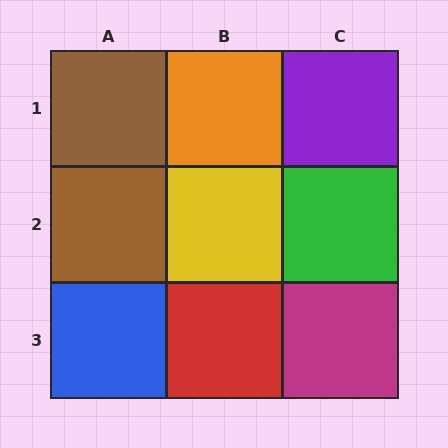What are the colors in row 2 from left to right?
Brown, yellow, green.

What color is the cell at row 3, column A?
Blue.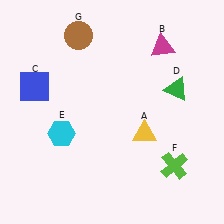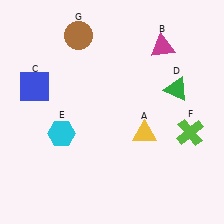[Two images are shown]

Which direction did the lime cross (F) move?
The lime cross (F) moved up.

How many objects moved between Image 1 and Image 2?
1 object moved between the two images.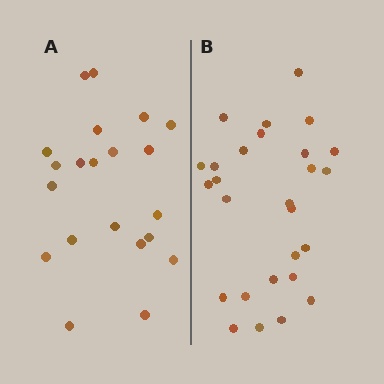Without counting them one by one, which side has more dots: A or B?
Region B (the right region) has more dots.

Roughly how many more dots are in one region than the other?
Region B has about 6 more dots than region A.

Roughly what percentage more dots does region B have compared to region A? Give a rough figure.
About 30% more.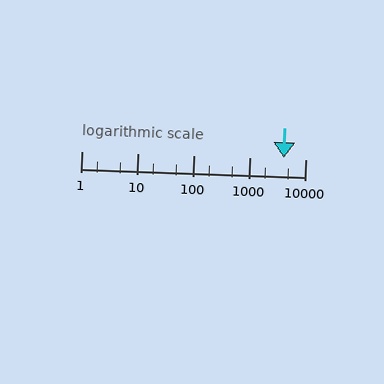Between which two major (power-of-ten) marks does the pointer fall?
The pointer is between 1000 and 10000.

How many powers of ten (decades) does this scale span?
The scale spans 4 decades, from 1 to 10000.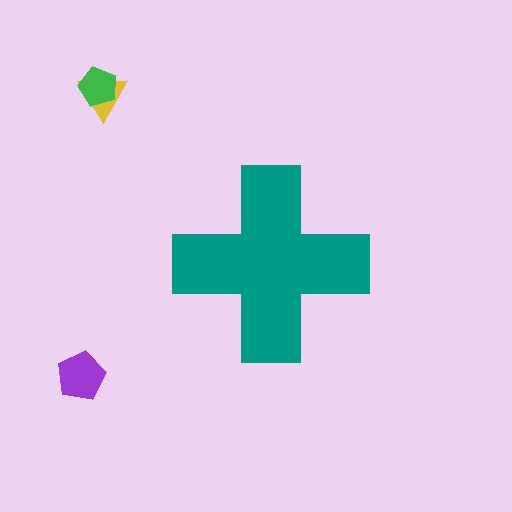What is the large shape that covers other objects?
A teal cross.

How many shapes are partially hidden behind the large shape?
0 shapes are partially hidden.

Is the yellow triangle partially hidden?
No, the yellow triangle is fully visible.